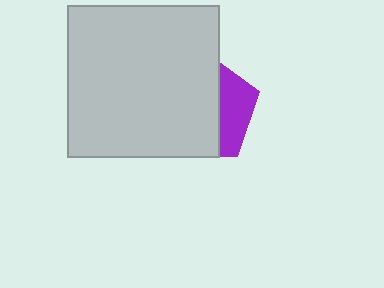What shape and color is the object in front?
The object in front is a light gray square.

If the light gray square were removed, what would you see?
You would see the complete purple pentagon.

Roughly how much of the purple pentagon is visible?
A small part of it is visible (roughly 30%).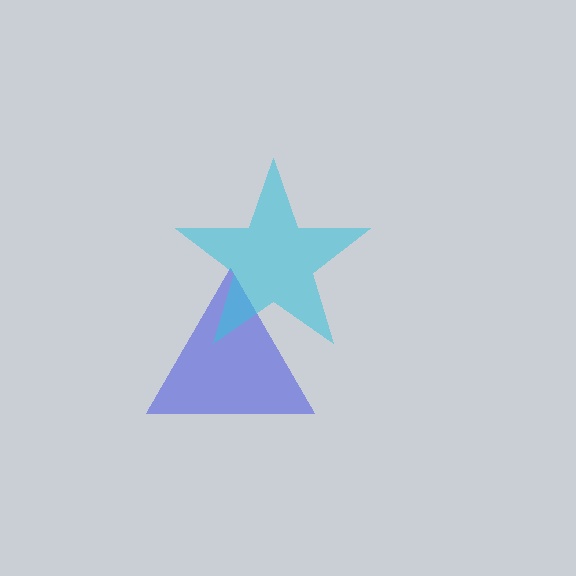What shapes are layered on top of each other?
The layered shapes are: a blue triangle, a cyan star.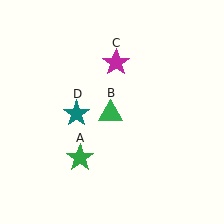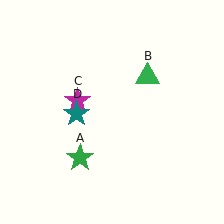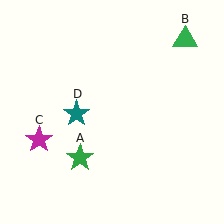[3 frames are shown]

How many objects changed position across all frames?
2 objects changed position: green triangle (object B), magenta star (object C).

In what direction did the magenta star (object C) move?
The magenta star (object C) moved down and to the left.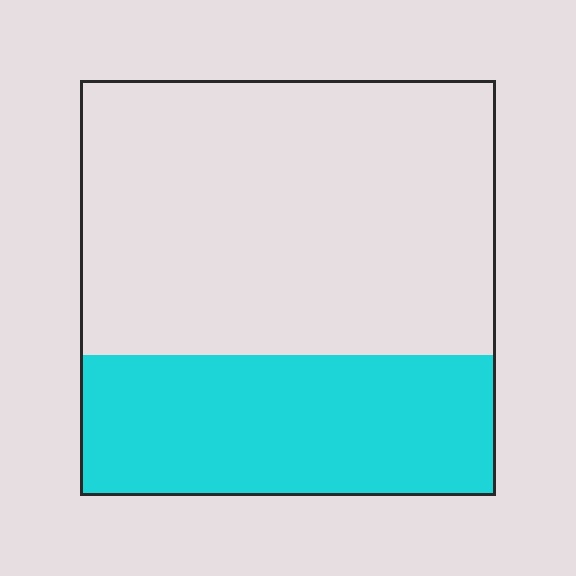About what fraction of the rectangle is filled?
About one third (1/3).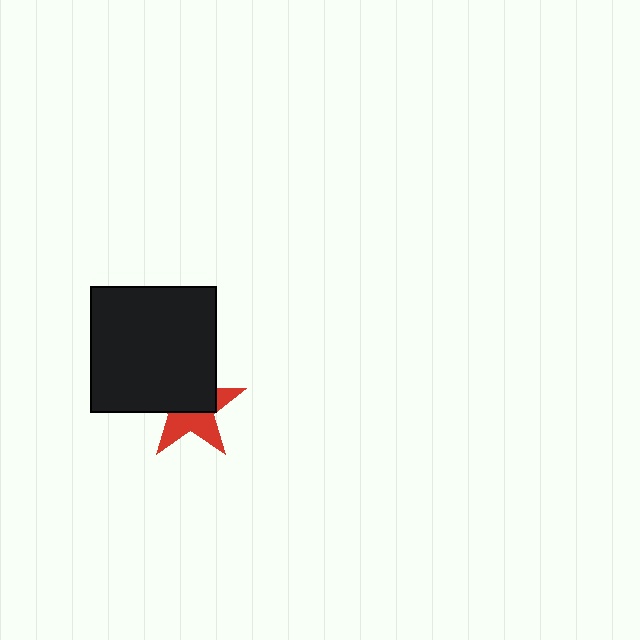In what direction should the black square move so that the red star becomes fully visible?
The black square should move up. That is the shortest direction to clear the overlap and leave the red star fully visible.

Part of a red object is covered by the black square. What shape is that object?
It is a star.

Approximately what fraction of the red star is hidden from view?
Roughly 54% of the red star is hidden behind the black square.